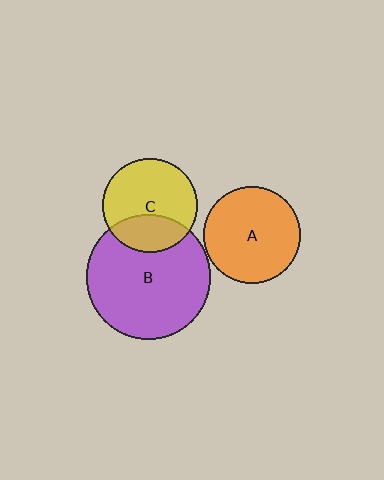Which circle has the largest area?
Circle B (purple).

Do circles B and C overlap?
Yes.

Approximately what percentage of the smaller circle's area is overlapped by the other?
Approximately 30%.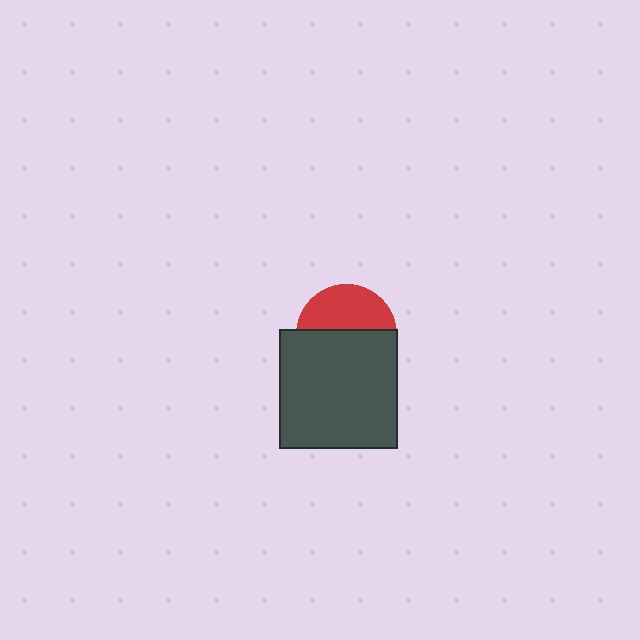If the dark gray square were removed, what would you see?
You would see the complete red circle.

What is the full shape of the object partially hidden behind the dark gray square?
The partially hidden object is a red circle.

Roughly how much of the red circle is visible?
A small part of it is visible (roughly 43%).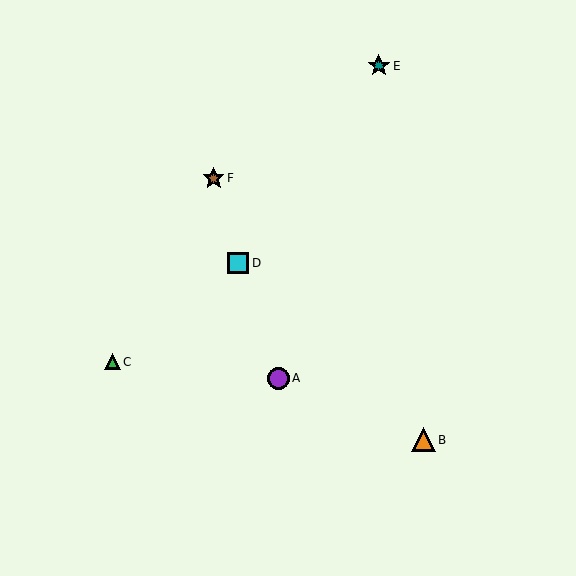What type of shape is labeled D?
Shape D is a cyan square.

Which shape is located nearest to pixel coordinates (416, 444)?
The orange triangle (labeled B) at (423, 440) is nearest to that location.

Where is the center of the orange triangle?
The center of the orange triangle is at (423, 440).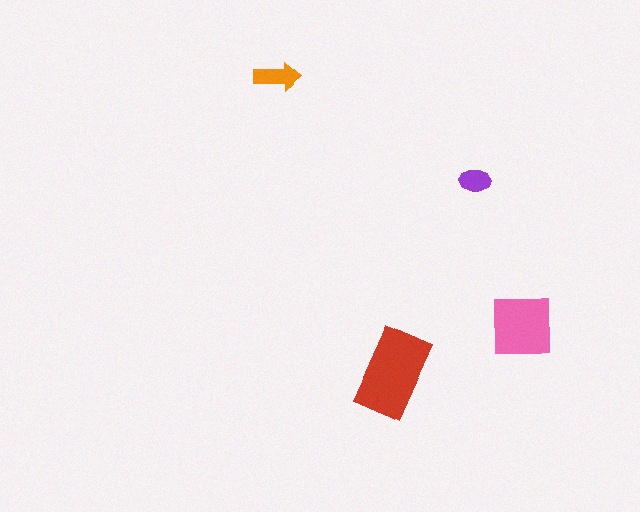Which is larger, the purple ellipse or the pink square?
The pink square.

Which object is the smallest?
The purple ellipse.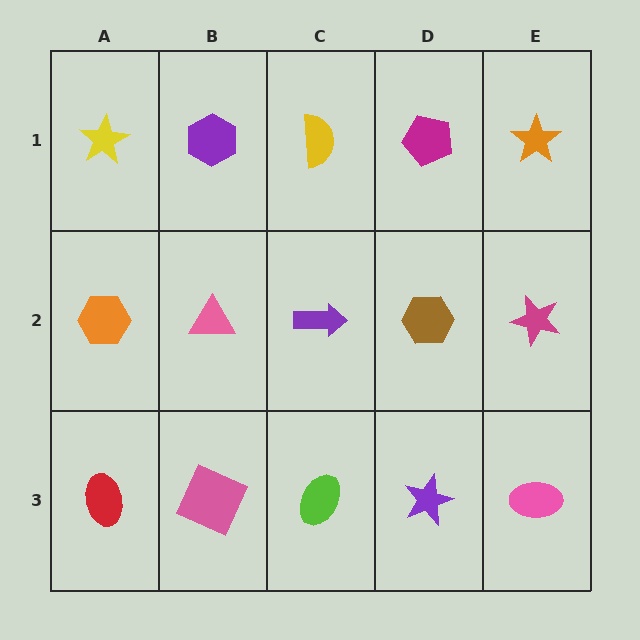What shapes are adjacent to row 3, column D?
A brown hexagon (row 2, column D), a lime ellipse (row 3, column C), a pink ellipse (row 3, column E).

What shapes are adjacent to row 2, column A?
A yellow star (row 1, column A), a red ellipse (row 3, column A), a pink triangle (row 2, column B).